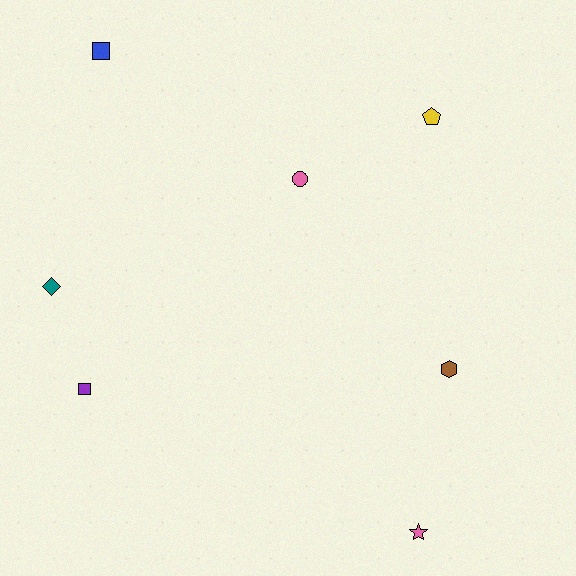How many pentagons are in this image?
There is 1 pentagon.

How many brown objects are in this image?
There is 1 brown object.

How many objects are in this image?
There are 7 objects.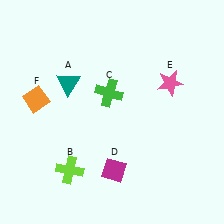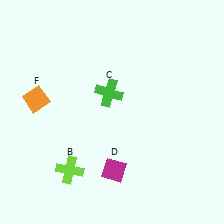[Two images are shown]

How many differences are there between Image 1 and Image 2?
There are 2 differences between the two images.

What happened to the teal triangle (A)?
The teal triangle (A) was removed in Image 2. It was in the top-left area of Image 1.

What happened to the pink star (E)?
The pink star (E) was removed in Image 2. It was in the top-right area of Image 1.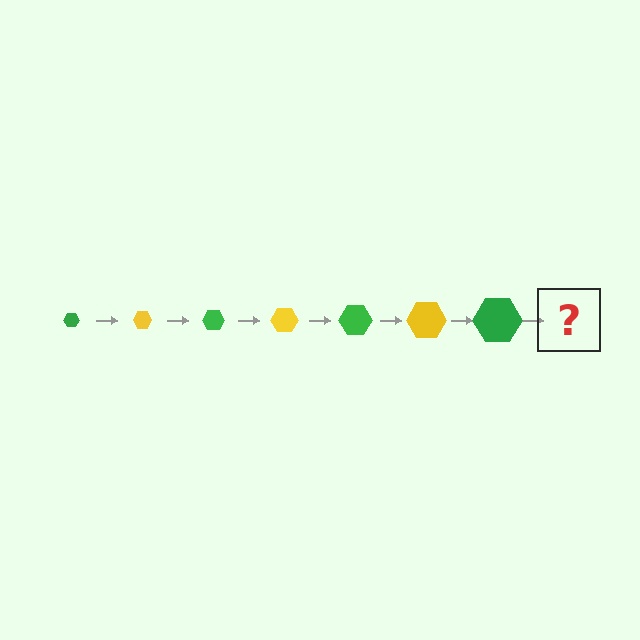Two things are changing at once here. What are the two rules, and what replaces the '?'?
The two rules are that the hexagon grows larger each step and the color cycles through green and yellow. The '?' should be a yellow hexagon, larger than the previous one.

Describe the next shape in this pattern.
It should be a yellow hexagon, larger than the previous one.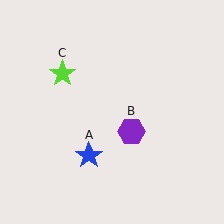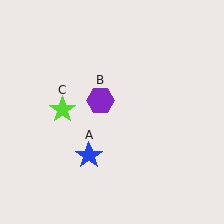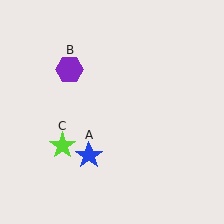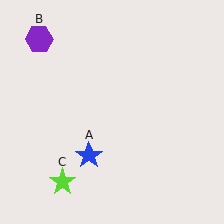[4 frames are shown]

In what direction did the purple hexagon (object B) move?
The purple hexagon (object B) moved up and to the left.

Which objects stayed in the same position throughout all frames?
Blue star (object A) remained stationary.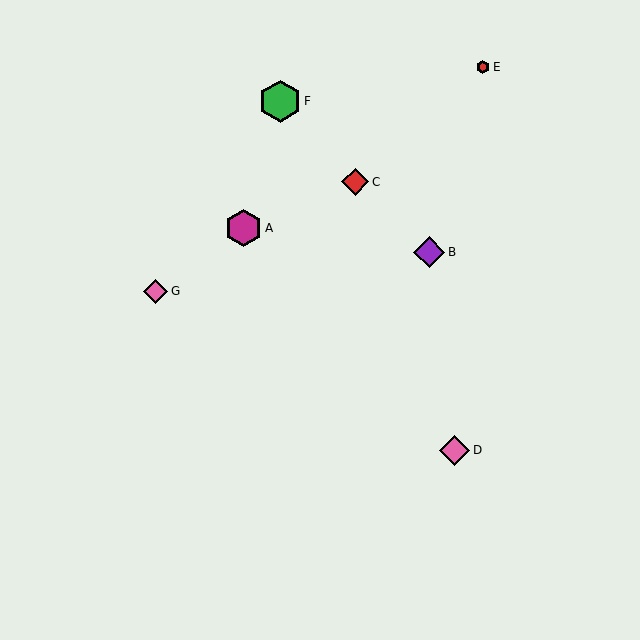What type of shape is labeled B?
Shape B is a purple diamond.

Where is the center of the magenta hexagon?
The center of the magenta hexagon is at (243, 228).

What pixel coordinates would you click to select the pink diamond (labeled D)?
Click at (454, 450) to select the pink diamond D.